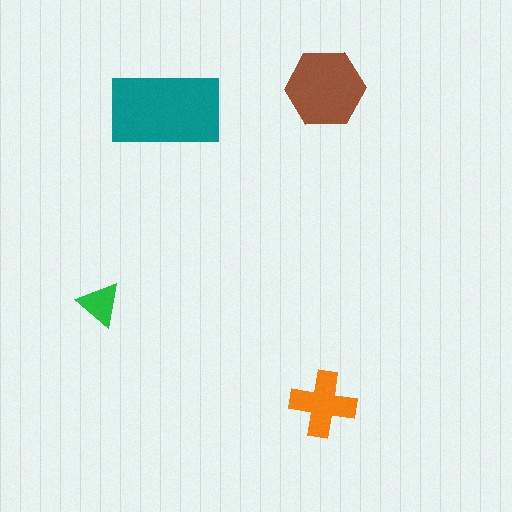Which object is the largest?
The teal rectangle.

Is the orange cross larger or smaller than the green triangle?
Larger.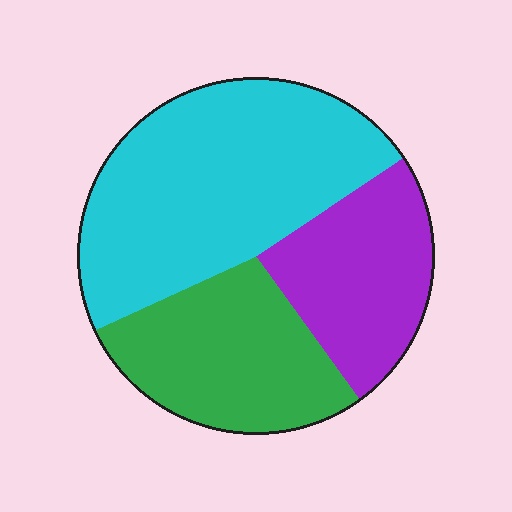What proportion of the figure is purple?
Purple takes up about one quarter (1/4) of the figure.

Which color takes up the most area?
Cyan, at roughly 50%.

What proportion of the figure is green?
Green covers roughly 30% of the figure.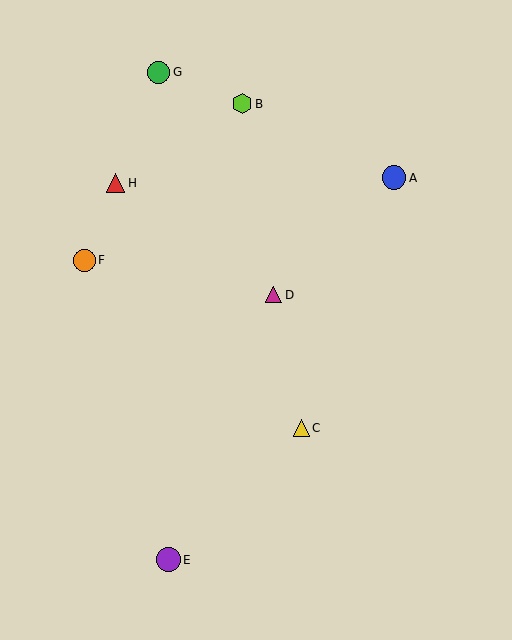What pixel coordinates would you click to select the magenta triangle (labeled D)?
Click at (274, 295) to select the magenta triangle D.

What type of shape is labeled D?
Shape D is a magenta triangle.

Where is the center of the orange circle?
The center of the orange circle is at (84, 260).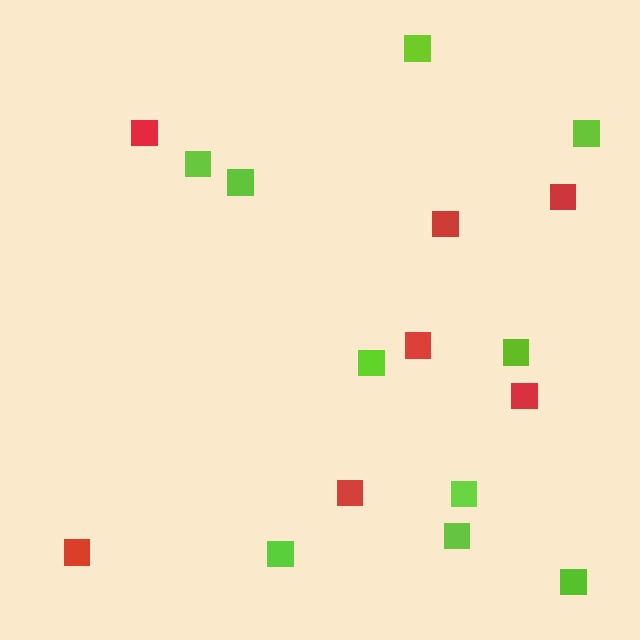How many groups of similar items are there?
There are 2 groups: one group of lime squares (10) and one group of red squares (7).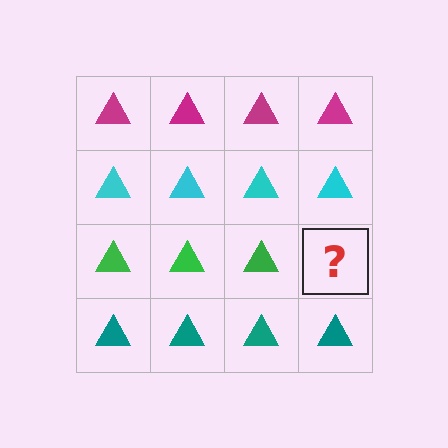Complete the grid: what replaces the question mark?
The question mark should be replaced with a green triangle.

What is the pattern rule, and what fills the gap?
The rule is that each row has a consistent color. The gap should be filled with a green triangle.